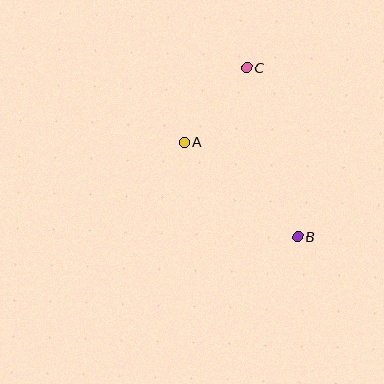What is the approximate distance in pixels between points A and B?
The distance between A and B is approximately 148 pixels.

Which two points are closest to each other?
Points A and C are closest to each other.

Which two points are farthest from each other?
Points B and C are farthest from each other.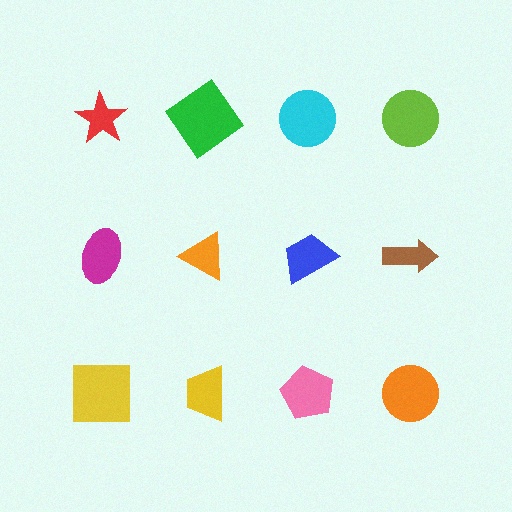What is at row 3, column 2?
A yellow trapezoid.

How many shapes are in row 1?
4 shapes.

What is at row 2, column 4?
A brown arrow.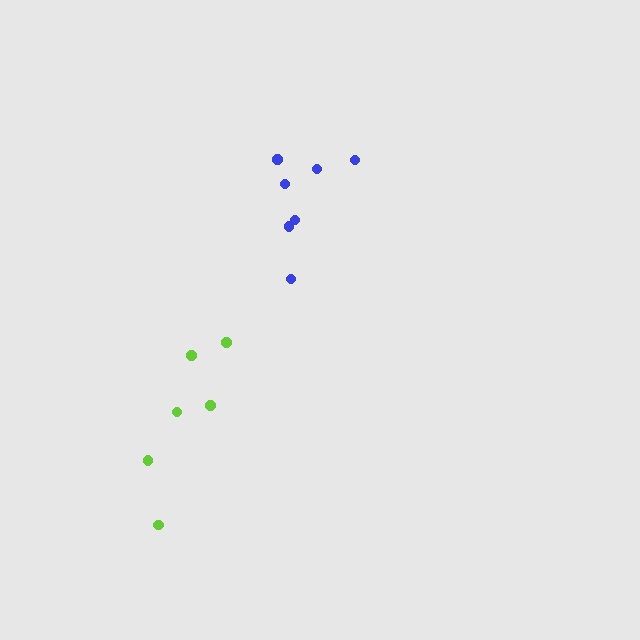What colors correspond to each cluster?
The clusters are colored: lime, blue.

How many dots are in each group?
Group 1: 6 dots, Group 2: 7 dots (13 total).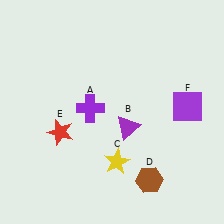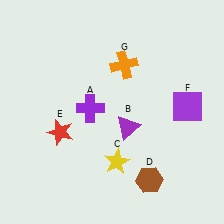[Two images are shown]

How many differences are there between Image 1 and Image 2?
There is 1 difference between the two images.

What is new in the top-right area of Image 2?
An orange cross (G) was added in the top-right area of Image 2.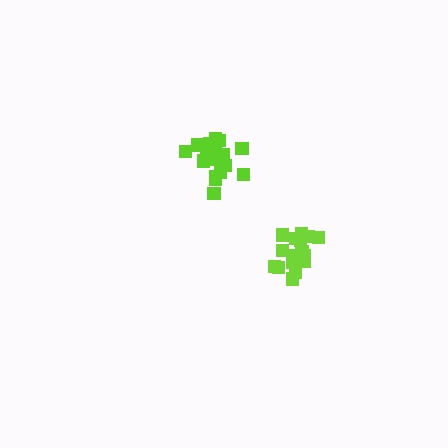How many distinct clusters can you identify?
There are 2 distinct clusters.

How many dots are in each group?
Group 1: 18 dots, Group 2: 19 dots (37 total).